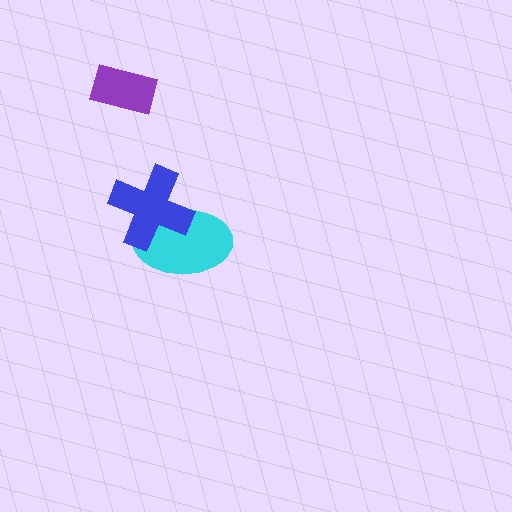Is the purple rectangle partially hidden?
No, no other shape covers it.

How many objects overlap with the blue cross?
1 object overlaps with the blue cross.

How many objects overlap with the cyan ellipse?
1 object overlaps with the cyan ellipse.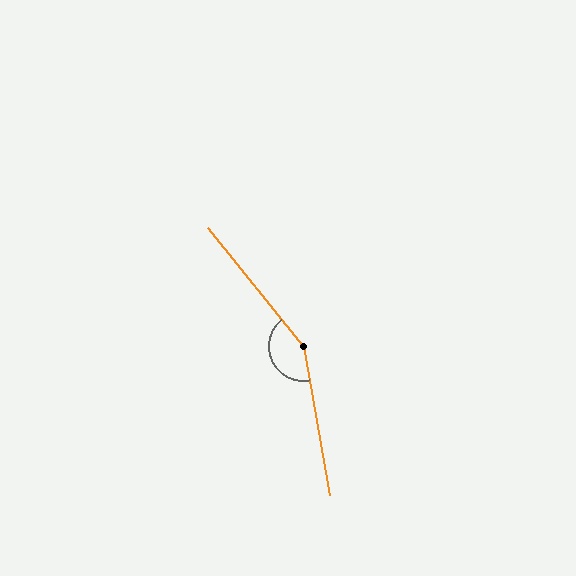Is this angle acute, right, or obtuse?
It is obtuse.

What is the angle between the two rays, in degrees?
Approximately 151 degrees.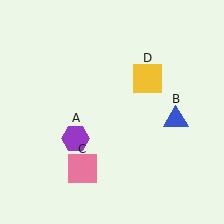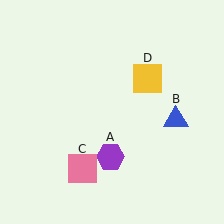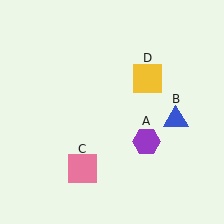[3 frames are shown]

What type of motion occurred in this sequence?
The purple hexagon (object A) rotated counterclockwise around the center of the scene.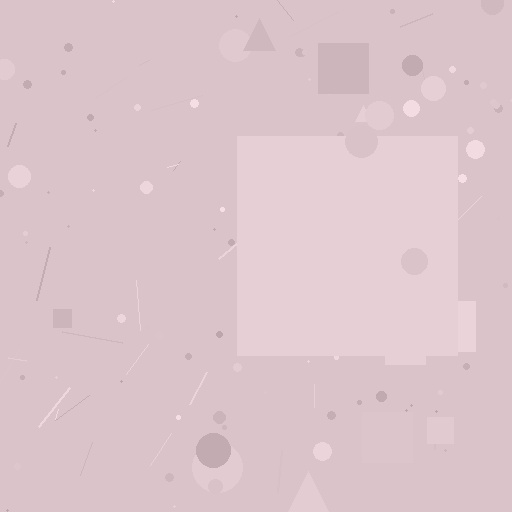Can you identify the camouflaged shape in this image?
The camouflaged shape is a square.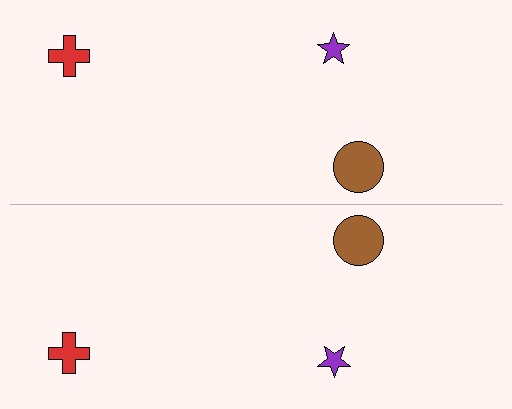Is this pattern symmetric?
Yes, this pattern has bilateral (reflection) symmetry.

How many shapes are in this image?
There are 6 shapes in this image.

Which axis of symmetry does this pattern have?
The pattern has a horizontal axis of symmetry running through the center of the image.